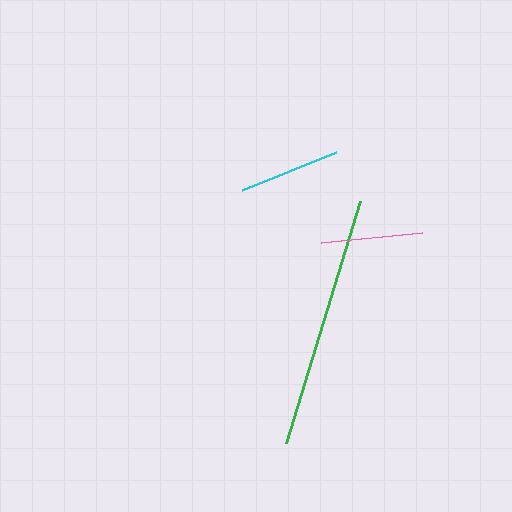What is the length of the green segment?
The green segment is approximately 253 pixels long.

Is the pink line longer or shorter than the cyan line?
The cyan line is longer than the pink line.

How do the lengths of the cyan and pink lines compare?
The cyan and pink lines are approximately the same length.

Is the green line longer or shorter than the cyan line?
The green line is longer than the cyan line.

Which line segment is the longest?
The green line is the longest at approximately 253 pixels.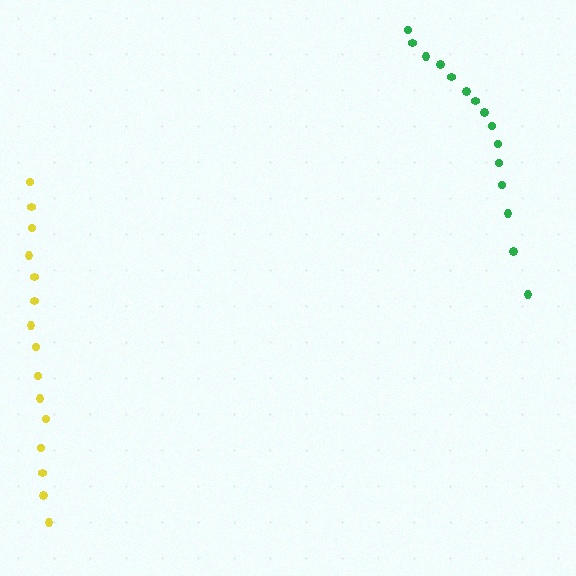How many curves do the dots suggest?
There are 2 distinct paths.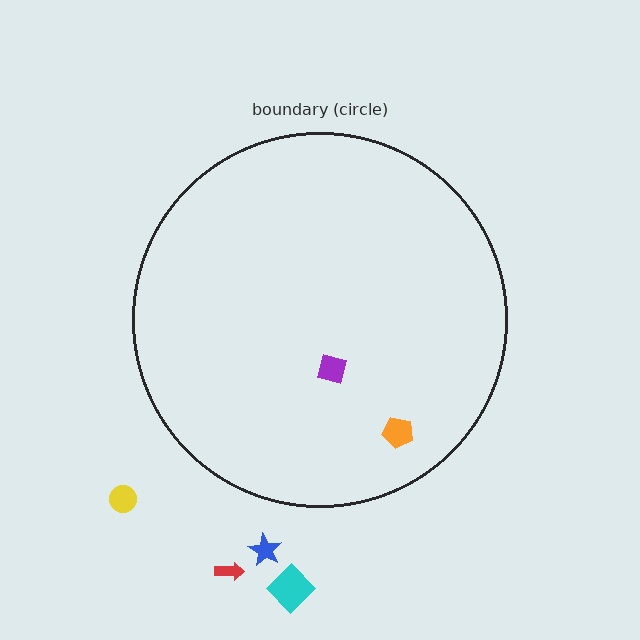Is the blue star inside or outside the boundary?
Outside.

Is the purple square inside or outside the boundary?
Inside.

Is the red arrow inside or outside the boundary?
Outside.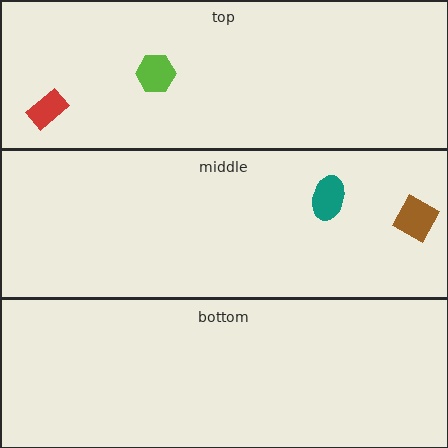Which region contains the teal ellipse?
The middle region.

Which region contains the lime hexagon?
The top region.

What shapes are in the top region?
The lime hexagon, the red rectangle.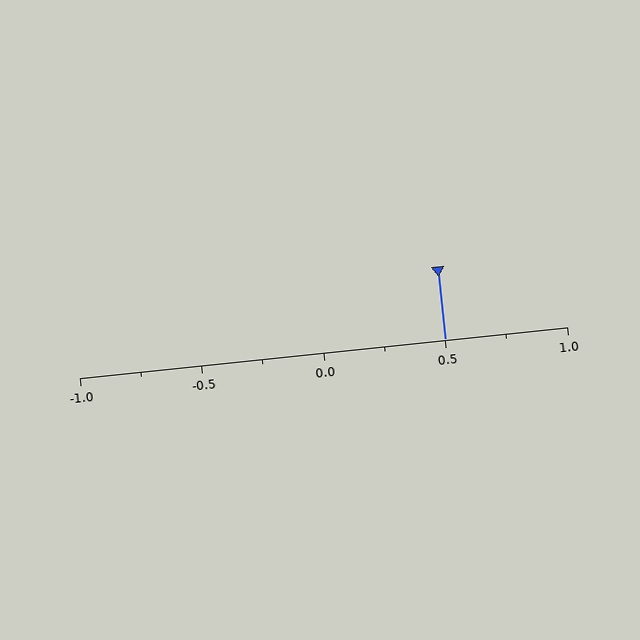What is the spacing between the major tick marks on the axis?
The major ticks are spaced 0.5 apart.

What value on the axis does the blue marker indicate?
The marker indicates approximately 0.5.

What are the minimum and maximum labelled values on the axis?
The axis runs from -1.0 to 1.0.